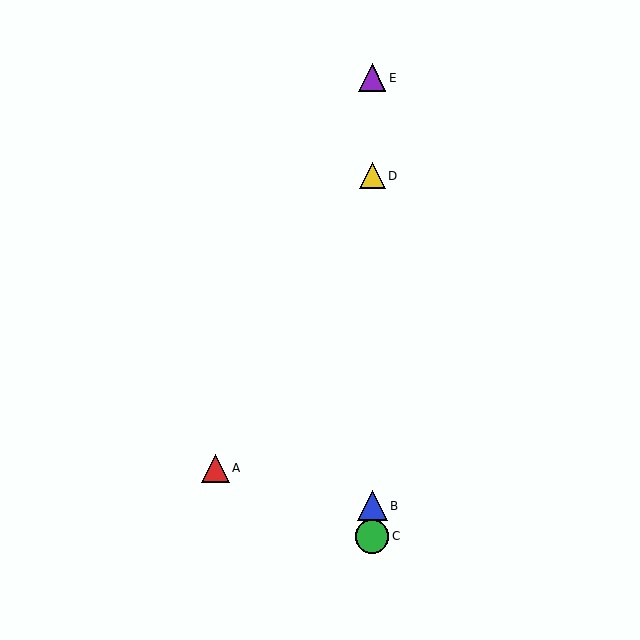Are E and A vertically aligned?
No, E is at x≈372 and A is at x≈215.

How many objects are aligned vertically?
4 objects (B, C, D, E) are aligned vertically.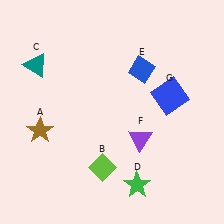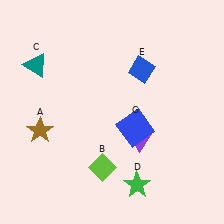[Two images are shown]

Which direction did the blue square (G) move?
The blue square (G) moved left.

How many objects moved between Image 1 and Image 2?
1 object moved between the two images.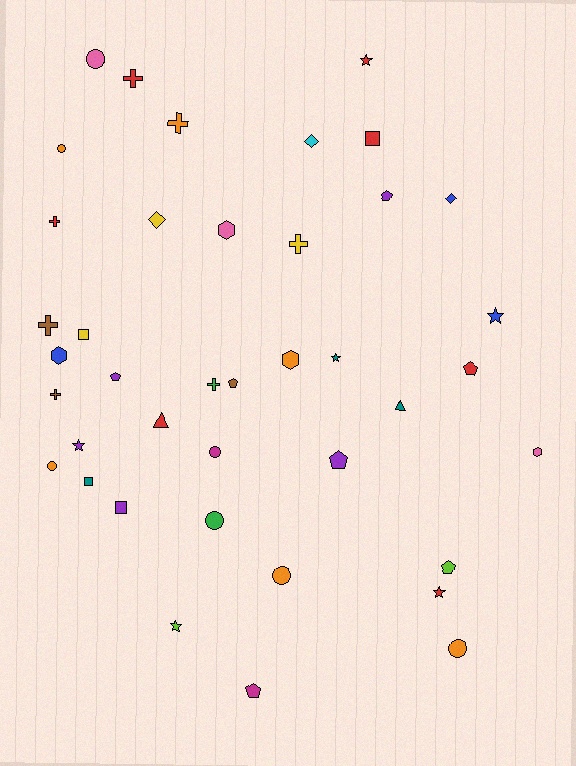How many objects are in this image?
There are 40 objects.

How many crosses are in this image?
There are 7 crosses.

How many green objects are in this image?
There are 2 green objects.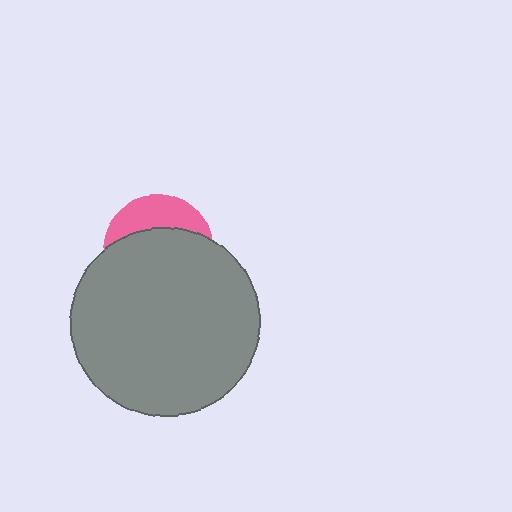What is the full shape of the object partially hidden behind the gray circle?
The partially hidden object is a pink circle.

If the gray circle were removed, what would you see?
You would see the complete pink circle.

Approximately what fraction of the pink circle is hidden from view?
Roughly 69% of the pink circle is hidden behind the gray circle.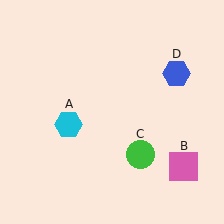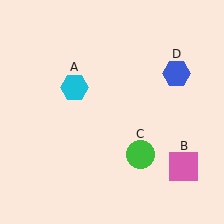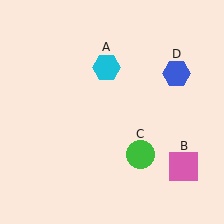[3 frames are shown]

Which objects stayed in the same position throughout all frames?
Pink square (object B) and green circle (object C) and blue hexagon (object D) remained stationary.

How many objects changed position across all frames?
1 object changed position: cyan hexagon (object A).